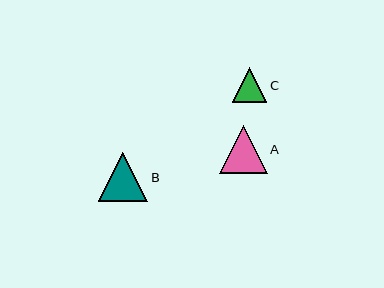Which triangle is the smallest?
Triangle C is the smallest with a size of approximately 35 pixels.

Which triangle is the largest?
Triangle B is the largest with a size of approximately 49 pixels.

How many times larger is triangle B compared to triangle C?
Triangle B is approximately 1.4 times the size of triangle C.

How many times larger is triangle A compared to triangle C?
Triangle A is approximately 1.4 times the size of triangle C.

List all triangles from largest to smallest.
From largest to smallest: B, A, C.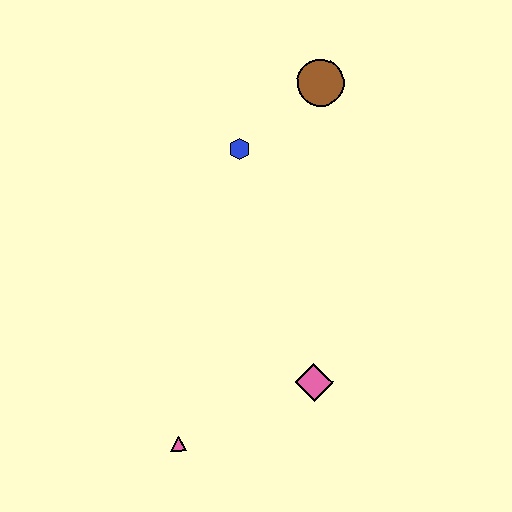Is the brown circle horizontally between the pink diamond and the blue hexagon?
No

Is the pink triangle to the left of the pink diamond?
Yes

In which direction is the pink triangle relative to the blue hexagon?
The pink triangle is below the blue hexagon.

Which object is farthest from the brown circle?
The pink triangle is farthest from the brown circle.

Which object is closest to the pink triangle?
The pink diamond is closest to the pink triangle.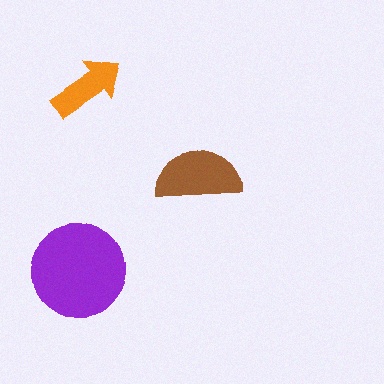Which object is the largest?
The purple circle.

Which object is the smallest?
The orange arrow.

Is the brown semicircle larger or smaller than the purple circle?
Smaller.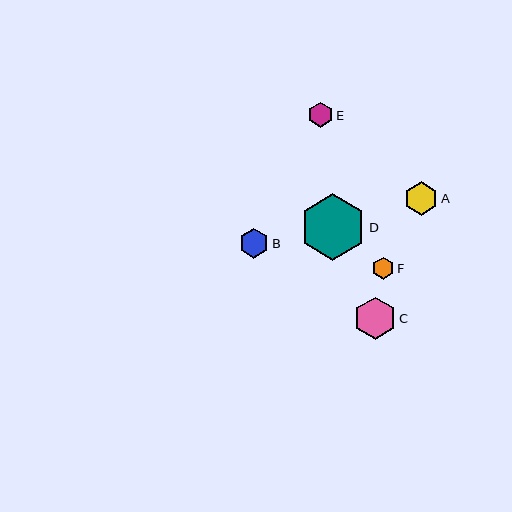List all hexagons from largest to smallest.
From largest to smallest: D, C, A, B, E, F.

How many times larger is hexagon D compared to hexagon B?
Hexagon D is approximately 2.2 times the size of hexagon B.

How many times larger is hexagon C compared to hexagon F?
Hexagon C is approximately 1.9 times the size of hexagon F.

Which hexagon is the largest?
Hexagon D is the largest with a size of approximately 66 pixels.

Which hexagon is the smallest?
Hexagon F is the smallest with a size of approximately 22 pixels.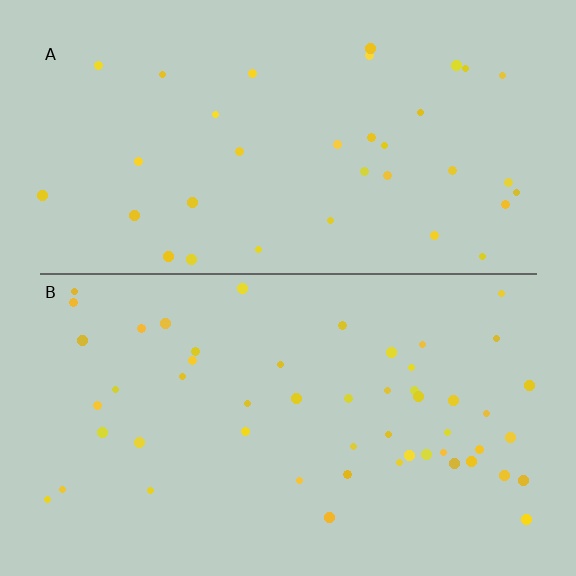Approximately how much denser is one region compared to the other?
Approximately 1.5× — region B over region A.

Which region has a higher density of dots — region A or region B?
B (the bottom).